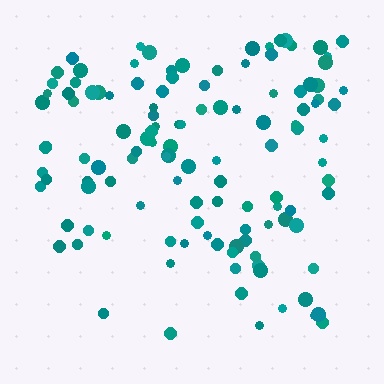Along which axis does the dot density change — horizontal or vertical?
Vertical.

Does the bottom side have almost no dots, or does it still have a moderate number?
Still a moderate number, just noticeably fewer than the top.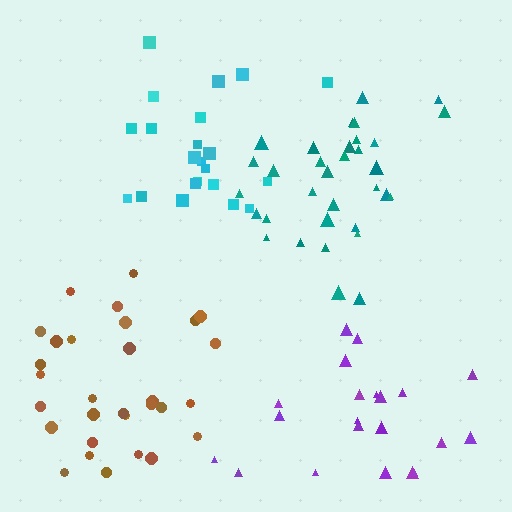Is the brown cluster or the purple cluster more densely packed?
Brown.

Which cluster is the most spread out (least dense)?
Purple.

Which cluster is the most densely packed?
Teal.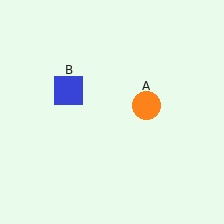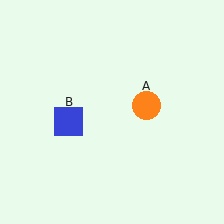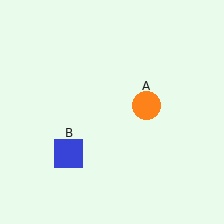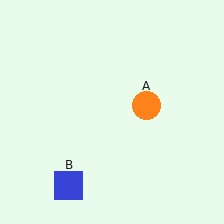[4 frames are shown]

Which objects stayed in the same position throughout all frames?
Orange circle (object A) remained stationary.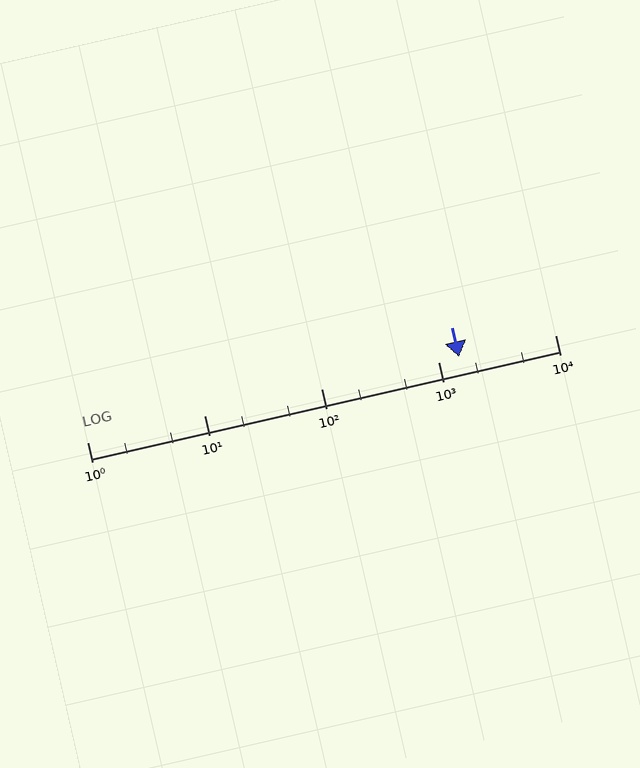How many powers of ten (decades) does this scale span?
The scale spans 4 decades, from 1 to 10000.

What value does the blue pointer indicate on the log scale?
The pointer indicates approximately 1500.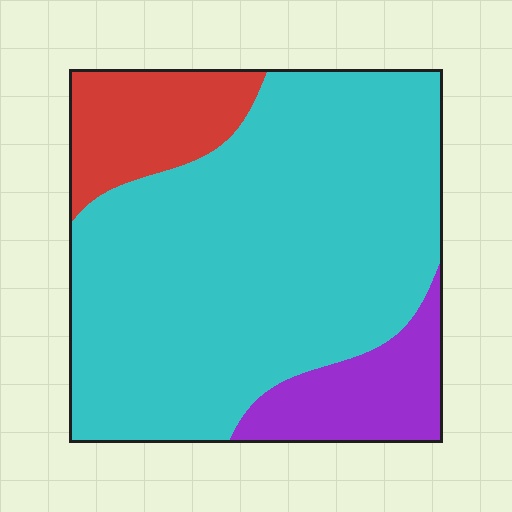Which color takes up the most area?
Cyan, at roughly 75%.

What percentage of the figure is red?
Red covers about 15% of the figure.